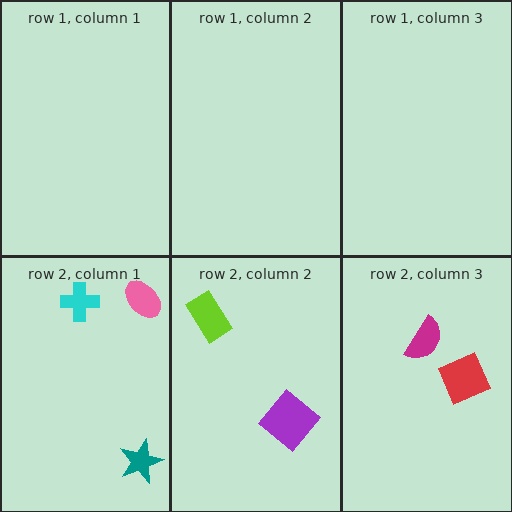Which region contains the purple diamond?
The row 2, column 2 region.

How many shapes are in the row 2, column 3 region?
2.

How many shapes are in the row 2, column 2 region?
2.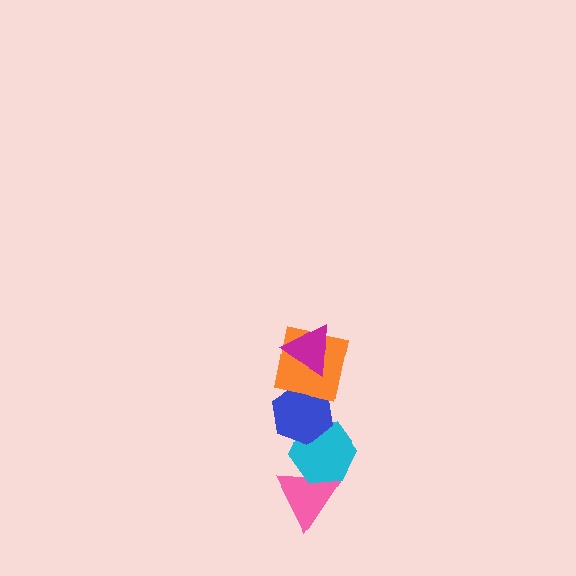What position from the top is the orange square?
The orange square is 2nd from the top.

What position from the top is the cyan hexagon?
The cyan hexagon is 4th from the top.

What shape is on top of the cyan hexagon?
The blue hexagon is on top of the cyan hexagon.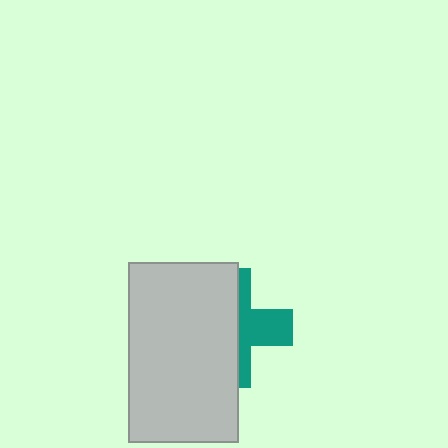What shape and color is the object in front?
The object in front is a light gray rectangle.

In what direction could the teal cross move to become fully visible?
The teal cross could move right. That would shift it out from behind the light gray rectangle entirely.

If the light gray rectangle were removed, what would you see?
You would see the complete teal cross.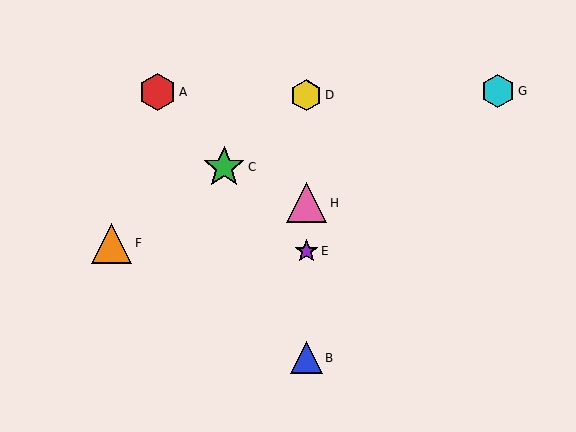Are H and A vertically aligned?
No, H is at x≈306 and A is at x≈157.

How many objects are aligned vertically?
4 objects (B, D, E, H) are aligned vertically.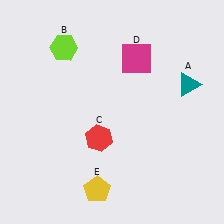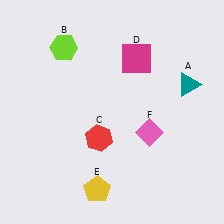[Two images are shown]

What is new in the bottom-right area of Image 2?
A pink diamond (F) was added in the bottom-right area of Image 2.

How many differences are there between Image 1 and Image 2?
There is 1 difference between the two images.